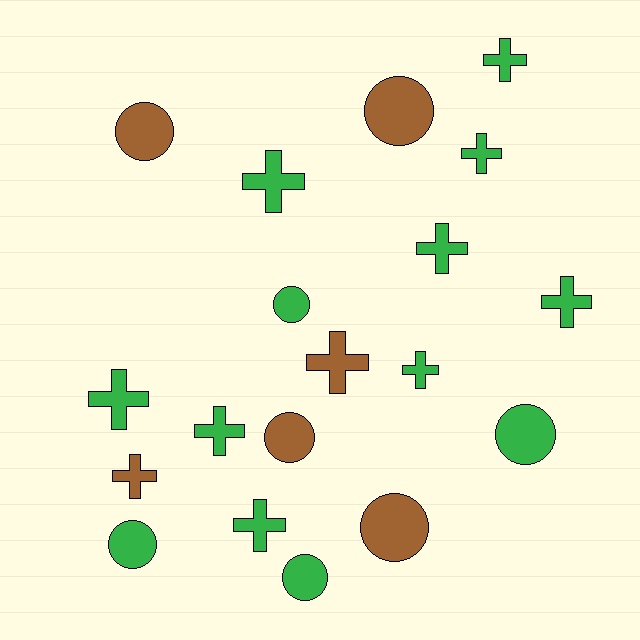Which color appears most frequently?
Green, with 13 objects.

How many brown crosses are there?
There are 2 brown crosses.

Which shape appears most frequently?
Cross, with 11 objects.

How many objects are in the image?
There are 19 objects.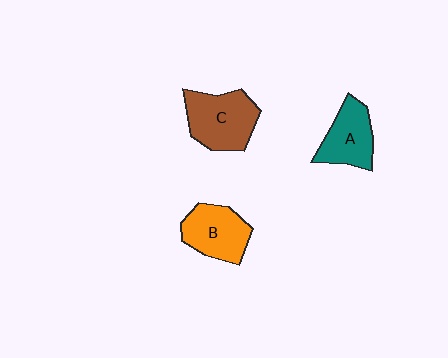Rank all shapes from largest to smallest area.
From largest to smallest: C (brown), B (orange), A (teal).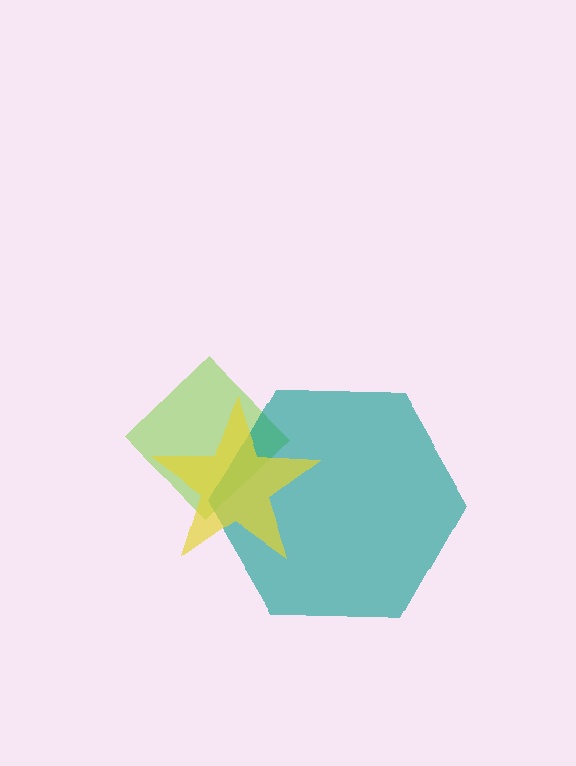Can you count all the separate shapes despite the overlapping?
Yes, there are 3 separate shapes.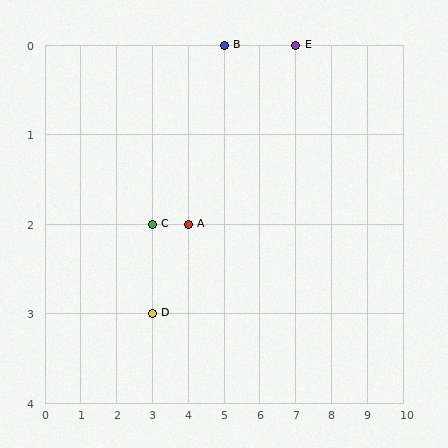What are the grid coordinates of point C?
Point C is at grid coordinates (3, 2).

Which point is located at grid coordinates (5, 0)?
Point B is at (5, 0).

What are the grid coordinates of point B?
Point B is at grid coordinates (5, 0).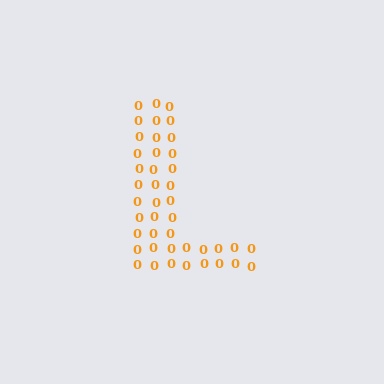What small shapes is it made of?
It is made of small digit 0's.